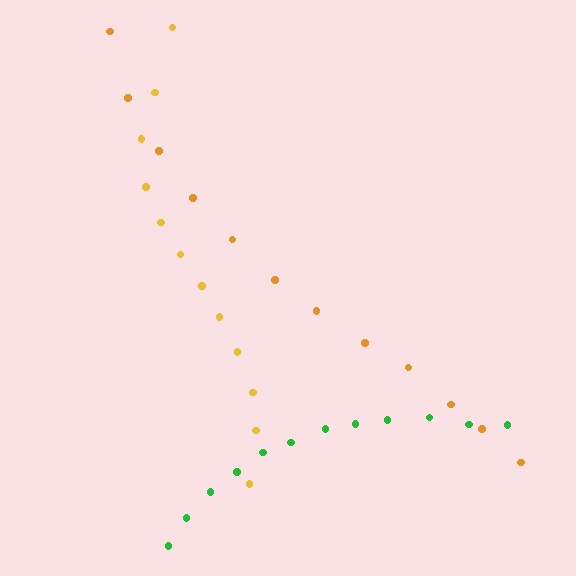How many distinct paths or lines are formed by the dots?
There are 3 distinct paths.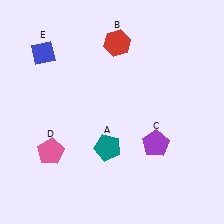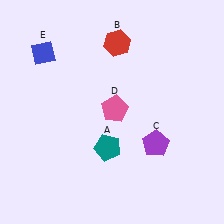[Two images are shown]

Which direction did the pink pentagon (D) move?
The pink pentagon (D) moved right.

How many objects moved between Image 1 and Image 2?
1 object moved between the two images.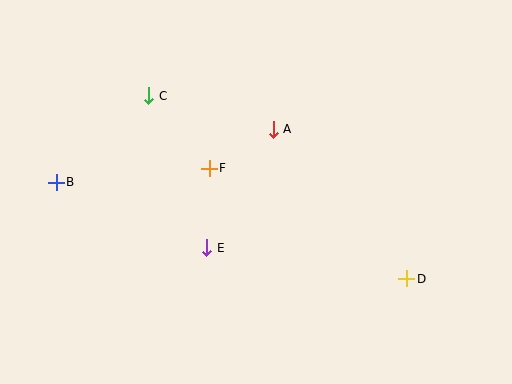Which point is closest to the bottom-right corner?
Point D is closest to the bottom-right corner.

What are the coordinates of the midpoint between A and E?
The midpoint between A and E is at (240, 189).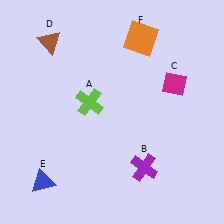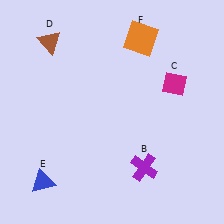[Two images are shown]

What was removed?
The lime cross (A) was removed in Image 2.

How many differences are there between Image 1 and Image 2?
There is 1 difference between the two images.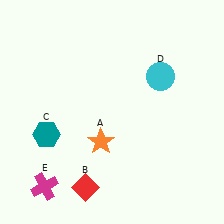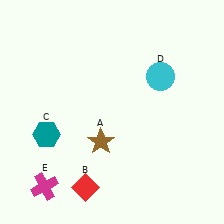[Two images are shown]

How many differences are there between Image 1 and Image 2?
There is 1 difference between the two images.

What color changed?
The star (A) changed from orange in Image 1 to brown in Image 2.